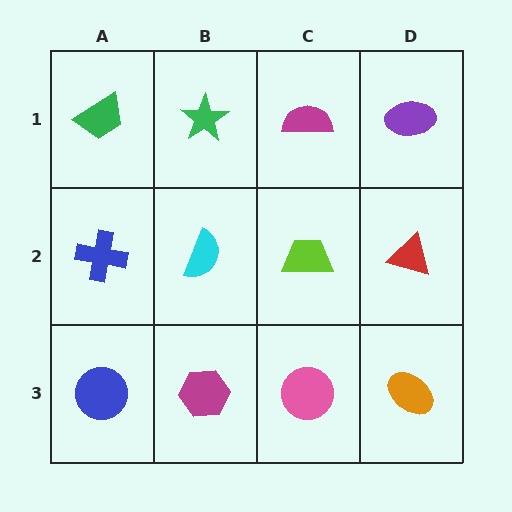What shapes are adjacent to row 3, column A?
A blue cross (row 2, column A), a magenta hexagon (row 3, column B).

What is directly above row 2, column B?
A green star.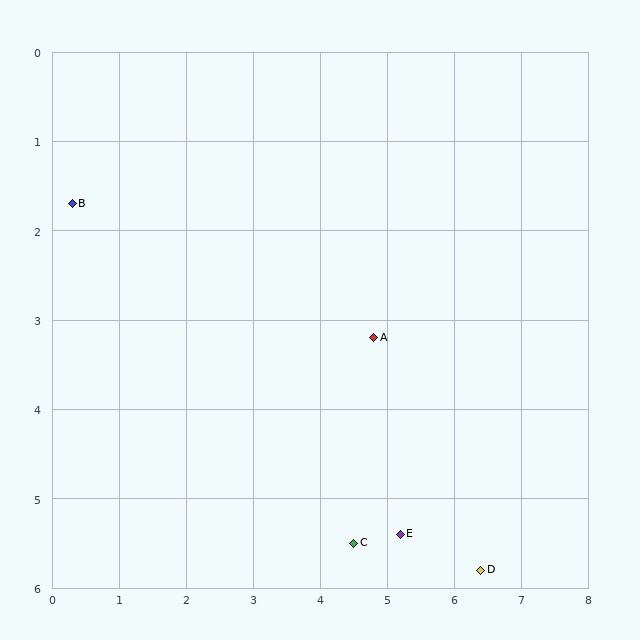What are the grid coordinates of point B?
Point B is at approximately (0.3, 1.7).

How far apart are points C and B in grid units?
Points C and B are about 5.7 grid units apart.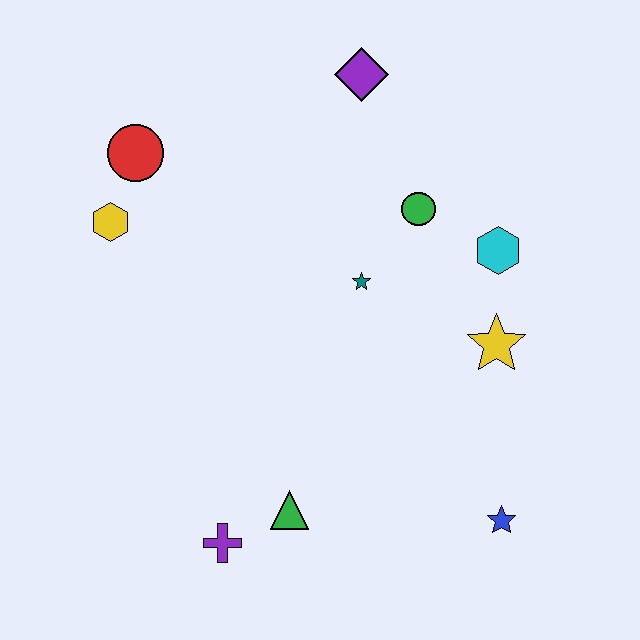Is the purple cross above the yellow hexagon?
No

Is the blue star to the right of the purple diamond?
Yes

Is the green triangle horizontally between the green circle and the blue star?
No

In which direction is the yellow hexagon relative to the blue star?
The yellow hexagon is to the left of the blue star.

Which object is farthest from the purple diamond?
The purple cross is farthest from the purple diamond.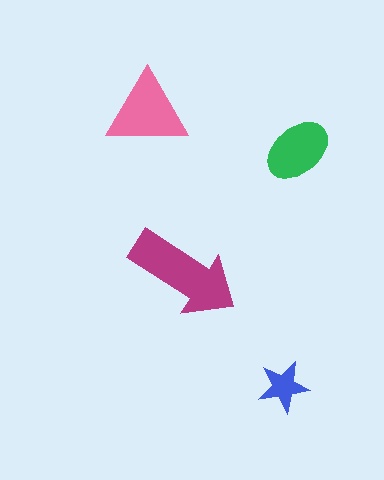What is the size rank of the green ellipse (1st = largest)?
3rd.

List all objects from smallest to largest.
The blue star, the green ellipse, the pink triangle, the magenta arrow.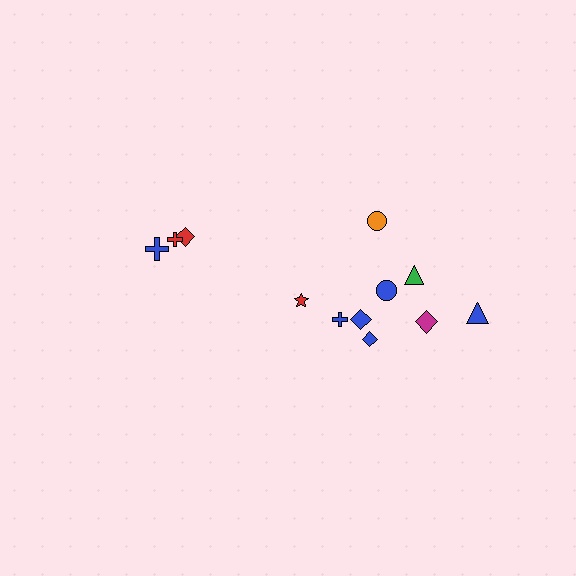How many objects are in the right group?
There are 8 objects.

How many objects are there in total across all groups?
There are 12 objects.